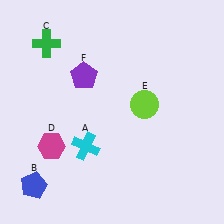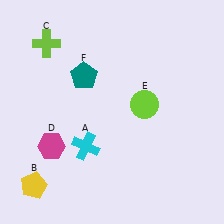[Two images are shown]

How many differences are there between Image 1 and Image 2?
There are 3 differences between the two images.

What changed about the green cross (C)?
In Image 1, C is green. In Image 2, it changed to lime.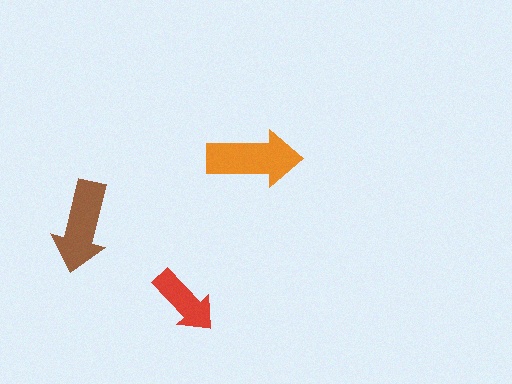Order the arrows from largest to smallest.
the orange one, the brown one, the red one.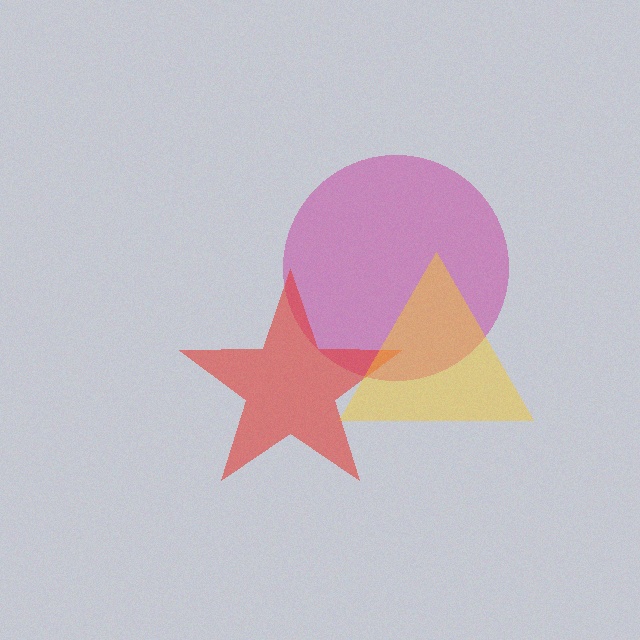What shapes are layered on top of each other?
The layered shapes are: a magenta circle, a red star, a yellow triangle.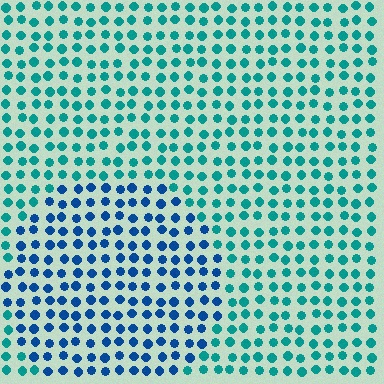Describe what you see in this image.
The image is filled with small teal elements in a uniform arrangement. A circle-shaped region is visible where the elements are tinted to a slightly different hue, forming a subtle color boundary.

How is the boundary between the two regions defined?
The boundary is defined purely by a slight shift in hue (about 37 degrees). Spacing, size, and orientation are identical on both sides.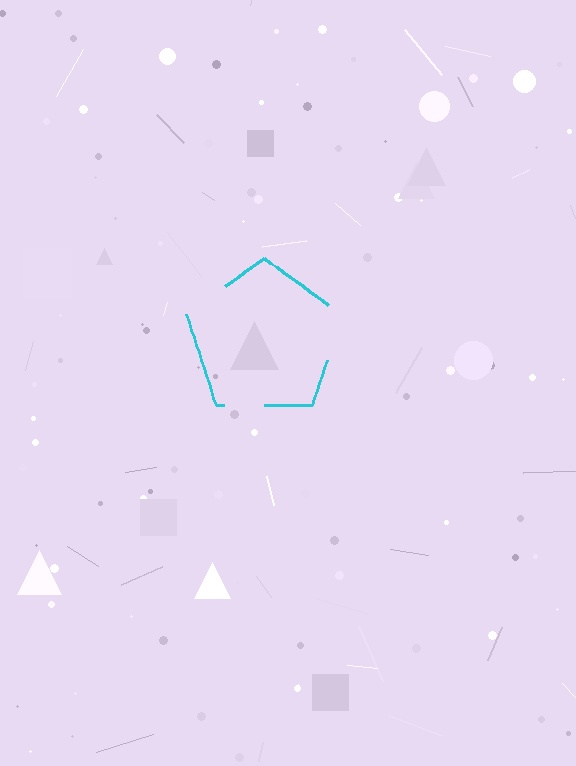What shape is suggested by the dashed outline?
The dashed outline suggests a pentagon.